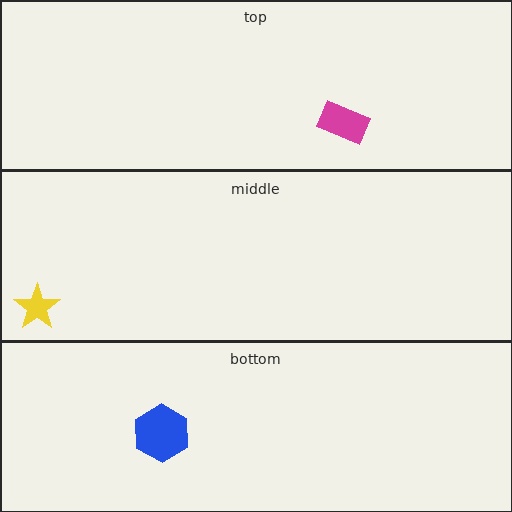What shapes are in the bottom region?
The blue hexagon.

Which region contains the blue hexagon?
The bottom region.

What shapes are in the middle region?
The yellow star.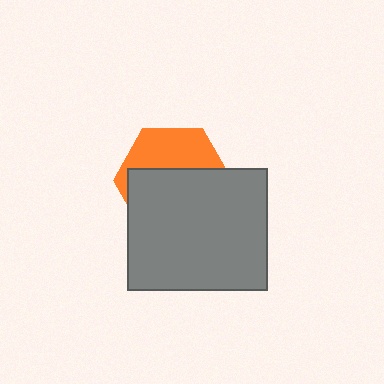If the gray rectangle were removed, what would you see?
You would see the complete orange hexagon.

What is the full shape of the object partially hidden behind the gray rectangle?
The partially hidden object is an orange hexagon.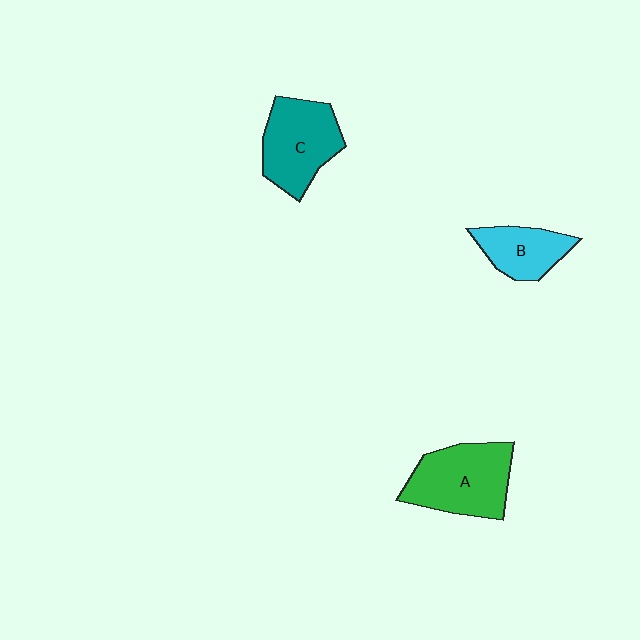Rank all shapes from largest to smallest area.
From largest to smallest: A (green), C (teal), B (cyan).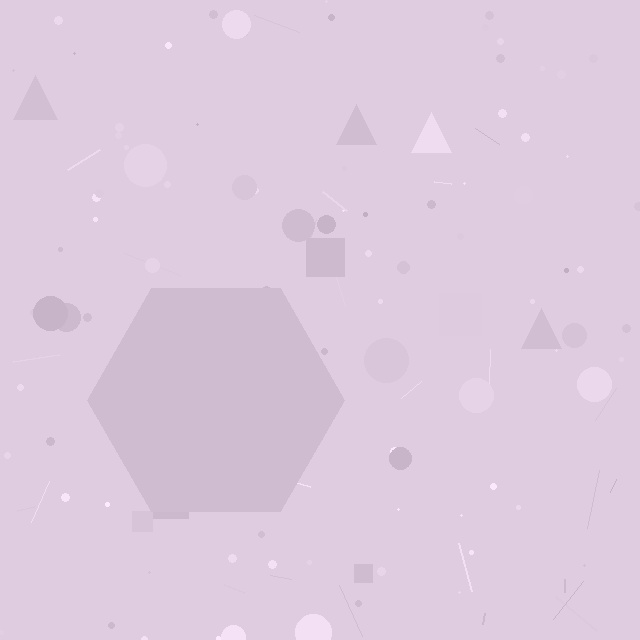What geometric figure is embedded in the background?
A hexagon is embedded in the background.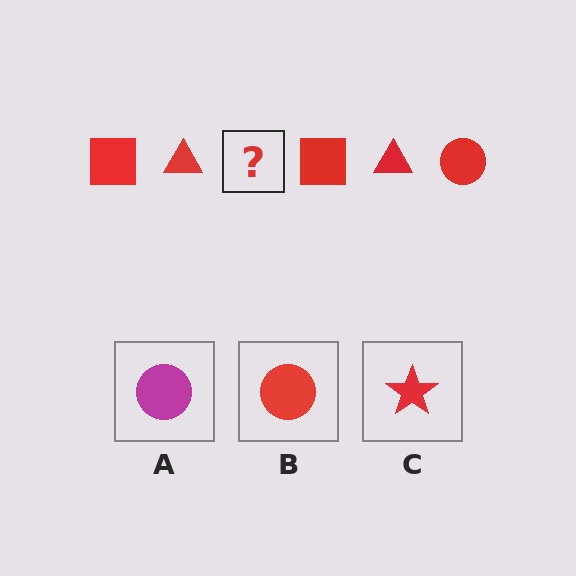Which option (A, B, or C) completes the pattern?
B.